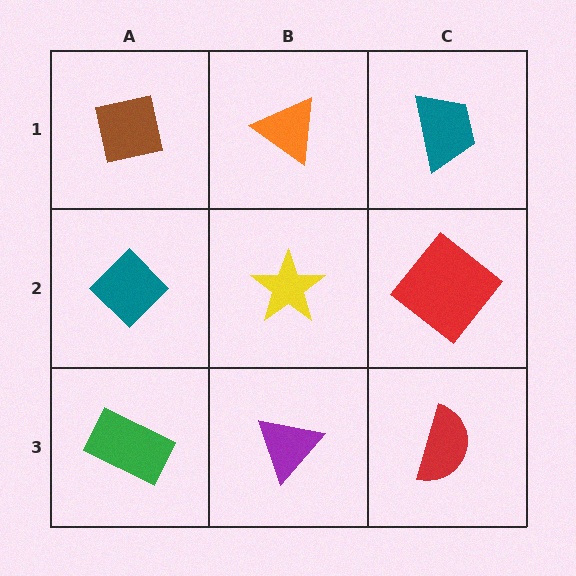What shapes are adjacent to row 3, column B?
A yellow star (row 2, column B), a green rectangle (row 3, column A), a red semicircle (row 3, column C).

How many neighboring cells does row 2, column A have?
3.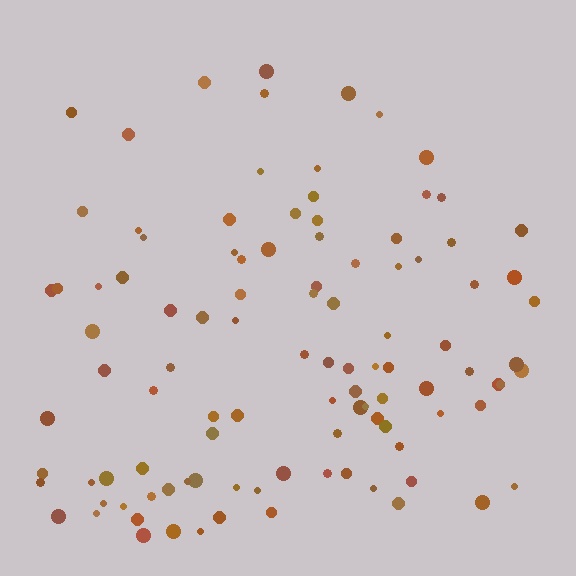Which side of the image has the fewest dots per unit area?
The top.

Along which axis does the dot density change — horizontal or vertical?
Vertical.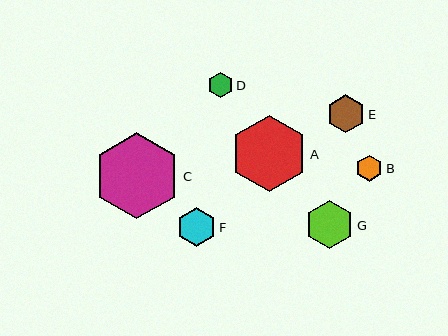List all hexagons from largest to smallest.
From largest to smallest: C, A, G, F, E, B, D.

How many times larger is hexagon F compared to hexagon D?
Hexagon F is approximately 1.5 times the size of hexagon D.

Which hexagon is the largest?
Hexagon C is the largest with a size of approximately 86 pixels.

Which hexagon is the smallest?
Hexagon D is the smallest with a size of approximately 25 pixels.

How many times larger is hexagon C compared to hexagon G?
Hexagon C is approximately 1.8 times the size of hexagon G.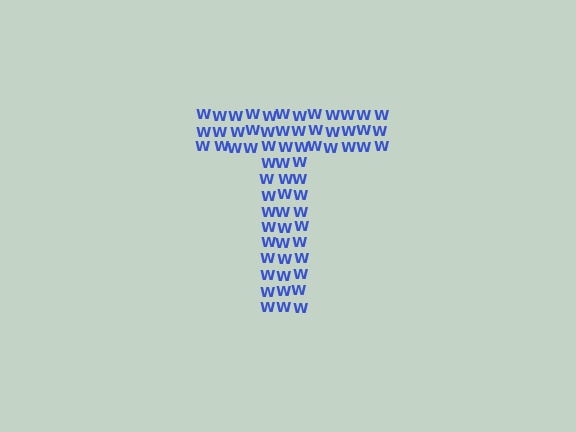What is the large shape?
The large shape is the letter T.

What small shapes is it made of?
It is made of small letter W's.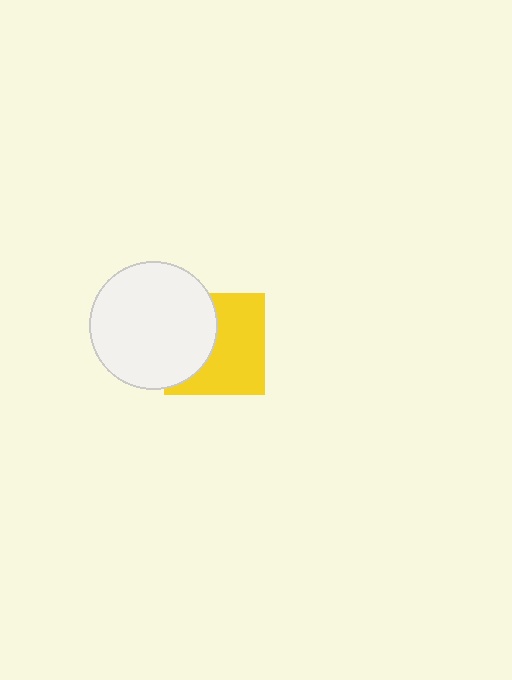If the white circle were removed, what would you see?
You would see the complete yellow square.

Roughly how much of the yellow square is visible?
About half of it is visible (roughly 59%).